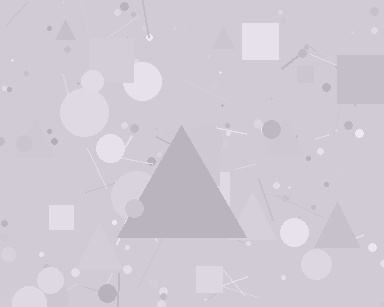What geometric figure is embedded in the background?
A triangle is embedded in the background.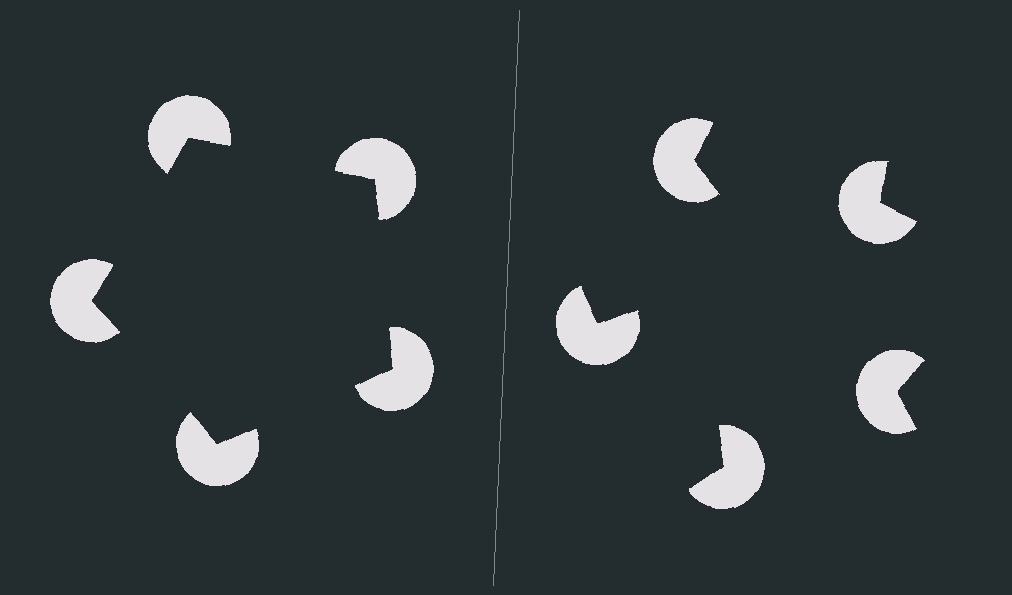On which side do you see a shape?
An illusory pentagon appears on the left side. On the right side the wedge cuts are rotated, so no coherent shape forms.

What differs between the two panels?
The pac-man discs are positioned identically on both sides; only the wedge orientations differ. On the left they align to a pentagon; on the right they are misaligned.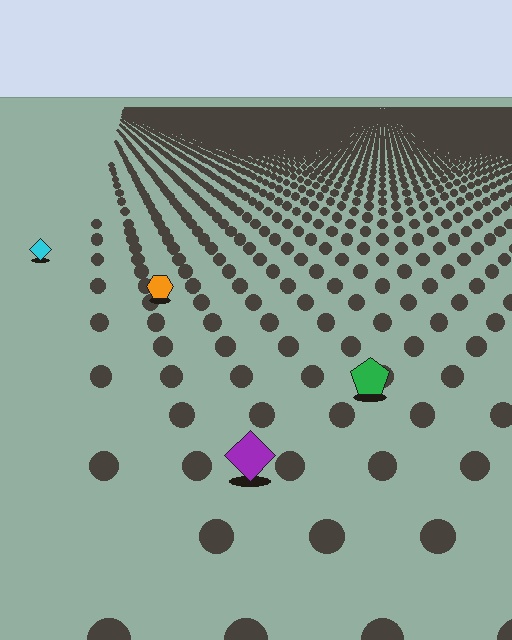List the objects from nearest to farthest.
From nearest to farthest: the purple diamond, the green pentagon, the orange hexagon, the cyan diamond.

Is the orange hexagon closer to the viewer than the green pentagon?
No. The green pentagon is closer — you can tell from the texture gradient: the ground texture is coarser near it.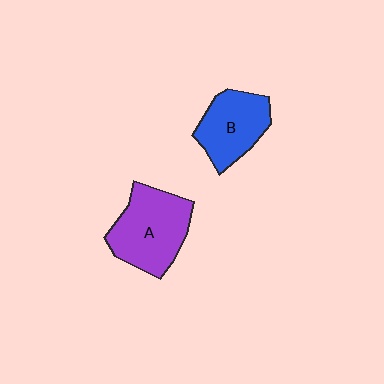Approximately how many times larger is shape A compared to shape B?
Approximately 1.3 times.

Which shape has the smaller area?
Shape B (blue).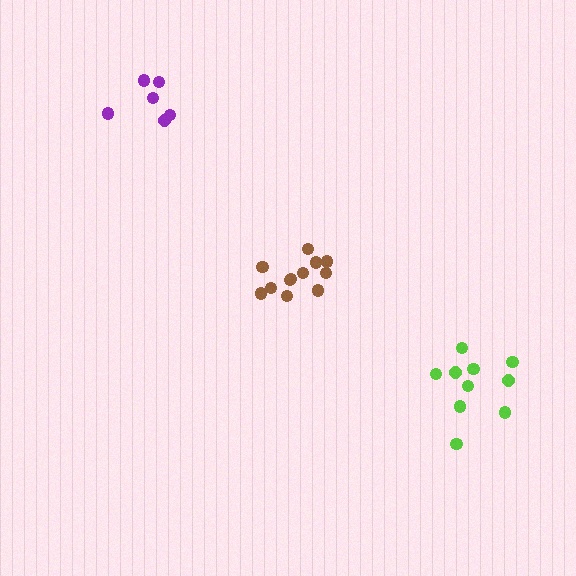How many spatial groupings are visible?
There are 3 spatial groupings.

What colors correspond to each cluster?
The clusters are colored: brown, purple, lime.